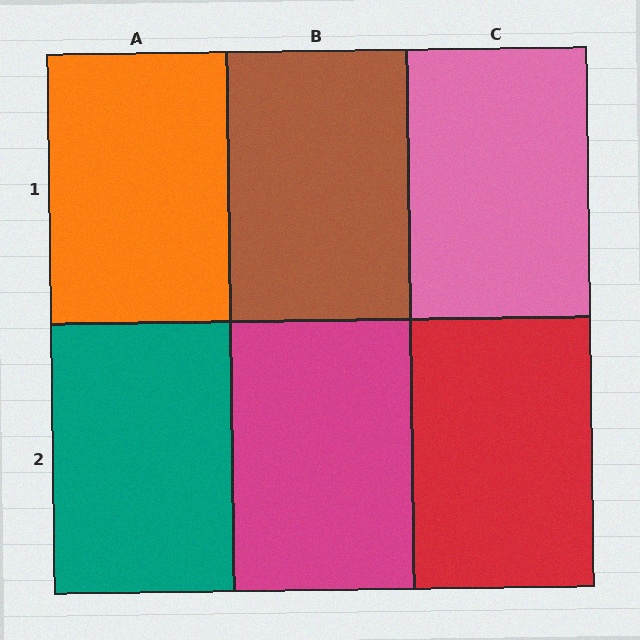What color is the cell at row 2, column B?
Magenta.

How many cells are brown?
1 cell is brown.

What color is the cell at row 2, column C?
Red.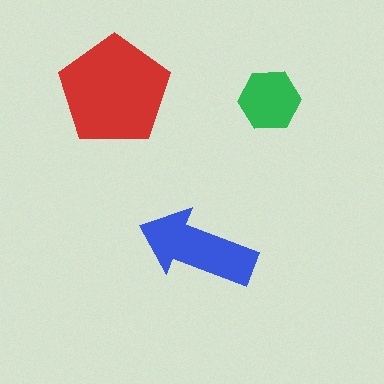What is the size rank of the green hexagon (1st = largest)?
3rd.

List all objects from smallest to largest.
The green hexagon, the blue arrow, the red pentagon.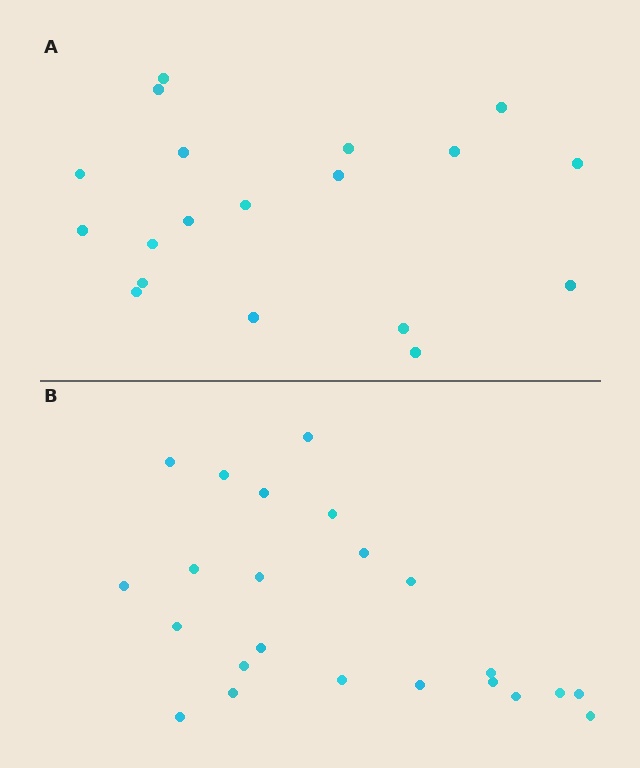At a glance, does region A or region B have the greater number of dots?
Region B (the bottom region) has more dots.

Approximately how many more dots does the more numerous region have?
Region B has about 4 more dots than region A.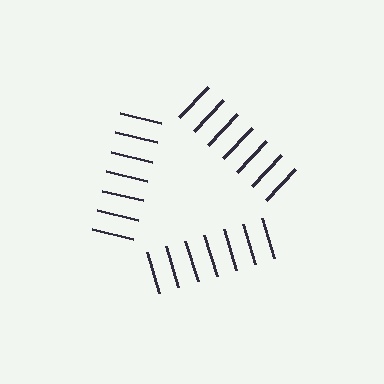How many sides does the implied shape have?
3 sides — the line-ends trace a triangle.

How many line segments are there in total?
21 — 7 along each of the 3 edges.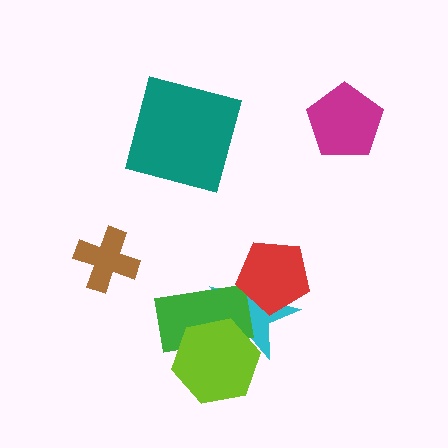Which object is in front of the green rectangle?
The lime hexagon is in front of the green rectangle.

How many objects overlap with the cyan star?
3 objects overlap with the cyan star.